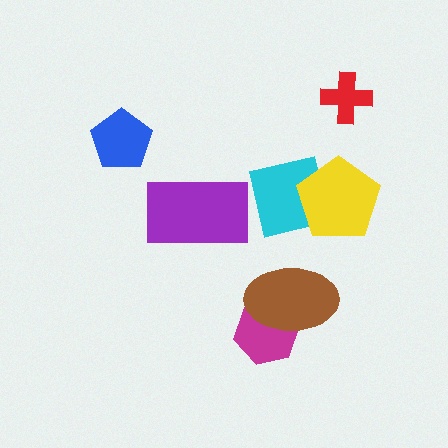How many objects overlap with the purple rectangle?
0 objects overlap with the purple rectangle.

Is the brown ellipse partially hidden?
No, no other shape covers it.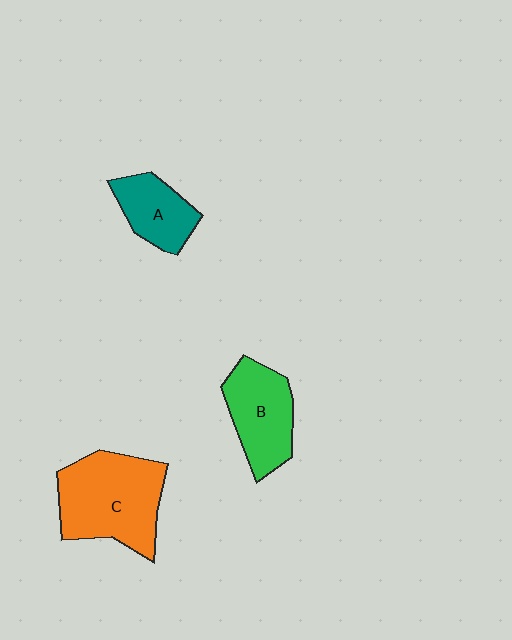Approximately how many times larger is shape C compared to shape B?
Approximately 1.4 times.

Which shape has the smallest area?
Shape A (teal).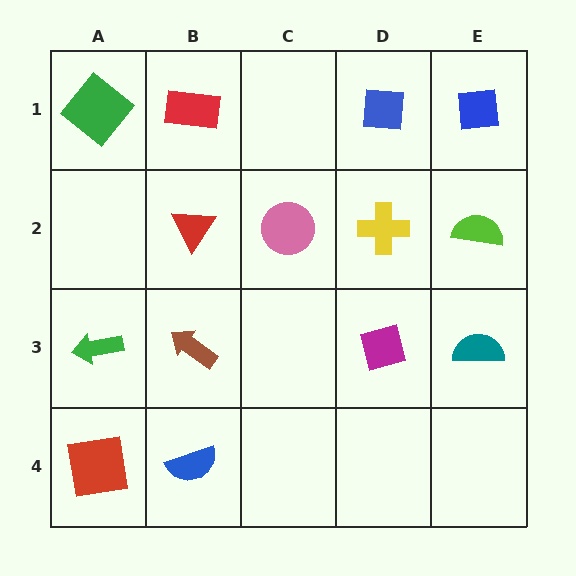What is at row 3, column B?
A brown arrow.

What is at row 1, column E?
A blue square.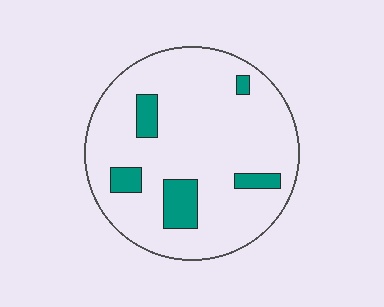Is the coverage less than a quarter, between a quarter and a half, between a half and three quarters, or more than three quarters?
Less than a quarter.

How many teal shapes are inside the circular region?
5.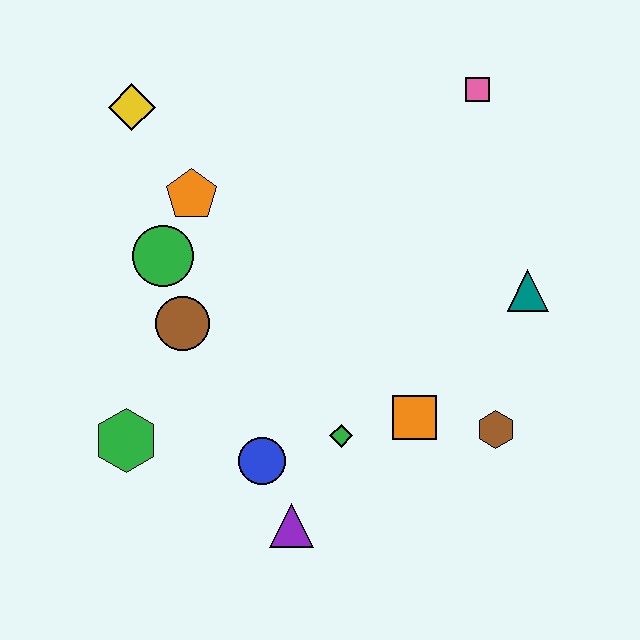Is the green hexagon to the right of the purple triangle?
No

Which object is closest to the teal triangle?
The brown hexagon is closest to the teal triangle.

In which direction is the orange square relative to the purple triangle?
The orange square is to the right of the purple triangle.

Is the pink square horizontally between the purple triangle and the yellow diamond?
No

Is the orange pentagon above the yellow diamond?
No